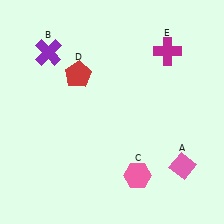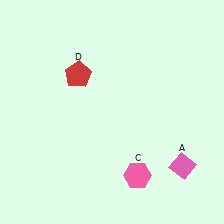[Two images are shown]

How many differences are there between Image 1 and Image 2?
There are 2 differences between the two images.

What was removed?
The magenta cross (E), the purple cross (B) were removed in Image 2.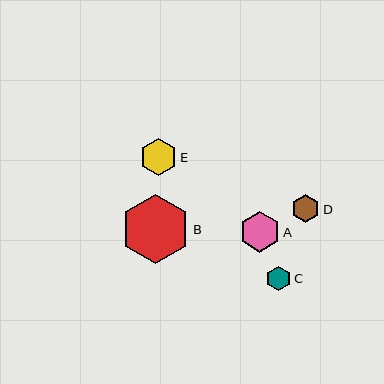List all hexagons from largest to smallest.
From largest to smallest: B, A, E, D, C.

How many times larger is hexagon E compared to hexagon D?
Hexagon E is approximately 1.3 times the size of hexagon D.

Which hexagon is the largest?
Hexagon B is the largest with a size of approximately 69 pixels.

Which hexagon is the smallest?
Hexagon C is the smallest with a size of approximately 25 pixels.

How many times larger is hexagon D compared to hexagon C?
Hexagon D is approximately 1.1 times the size of hexagon C.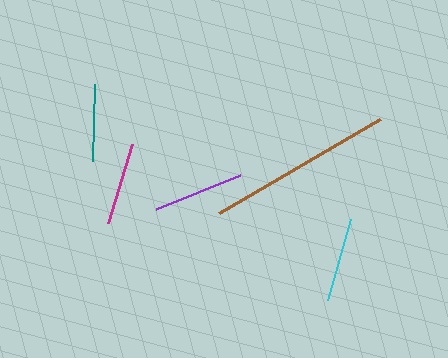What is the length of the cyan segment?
The cyan segment is approximately 84 pixels long.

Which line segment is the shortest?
The teal line is the shortest at approximately 76 pixels.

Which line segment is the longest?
The brown line is the longest at approximately 186 pixels.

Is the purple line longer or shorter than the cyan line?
The purple line is longer than the cyan line.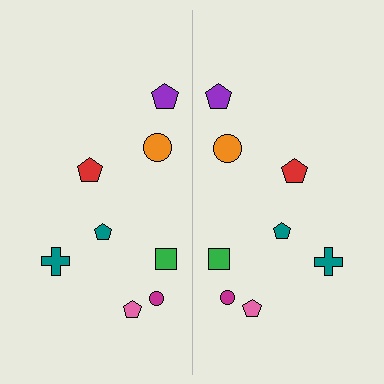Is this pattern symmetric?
Yes, this pattern has bilateral (reflection) symmetry.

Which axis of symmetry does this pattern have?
The pattern has a vertical axis of symmetry running through the center of the image.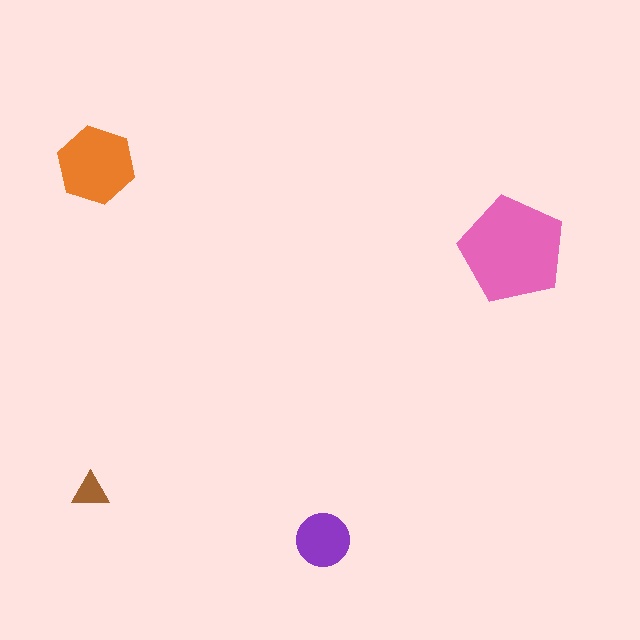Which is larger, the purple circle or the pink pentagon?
The pink pentagon.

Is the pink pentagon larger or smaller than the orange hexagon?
Larger.